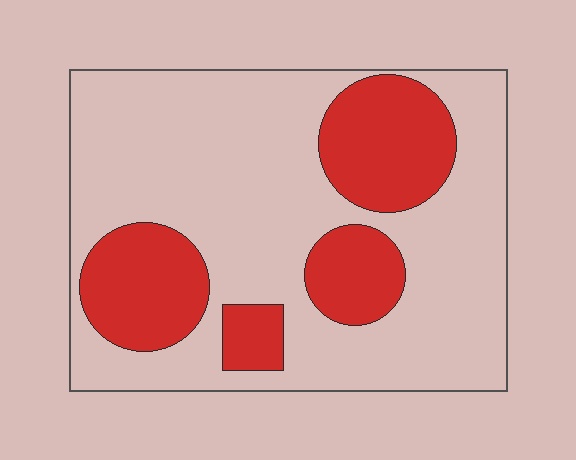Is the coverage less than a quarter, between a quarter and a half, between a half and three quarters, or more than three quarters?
Between a quarter and a half.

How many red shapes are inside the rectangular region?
4.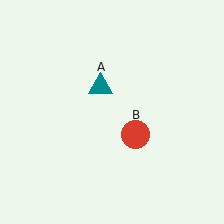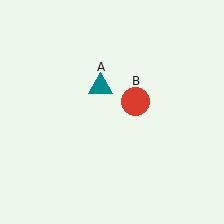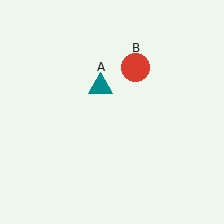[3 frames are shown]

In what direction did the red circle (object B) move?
The red circle (object B) moved up.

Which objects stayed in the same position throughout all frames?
Teal triangle (object A) remained stationary.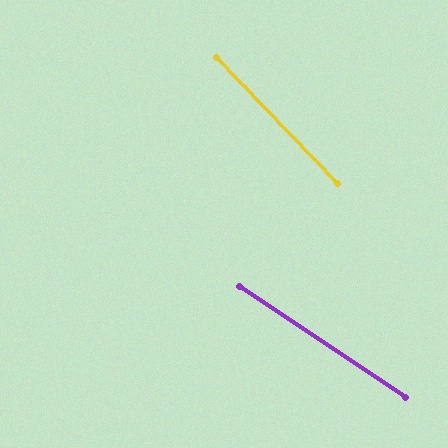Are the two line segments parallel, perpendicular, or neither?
Neither parallel nor perpendicular — they differ by about 12°.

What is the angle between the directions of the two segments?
Approximately 12 degrees.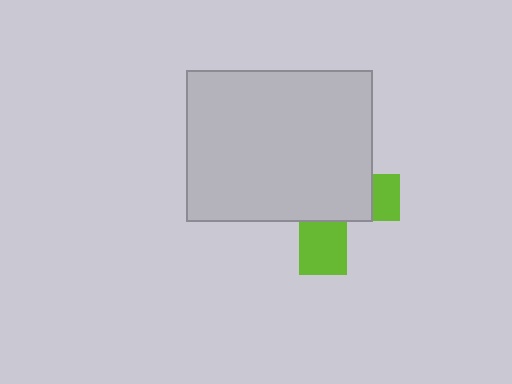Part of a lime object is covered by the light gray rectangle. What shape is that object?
It is a cross.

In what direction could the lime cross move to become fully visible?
The lime cross could move down. That would shift it out from behind the light gray rectangle entirely.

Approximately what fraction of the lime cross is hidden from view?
Roughly 69% of the lime cross is hidden behind the light gray rectangle.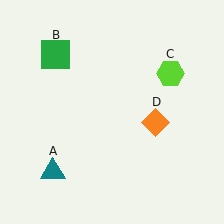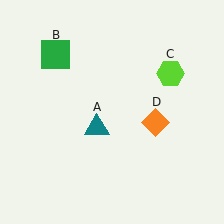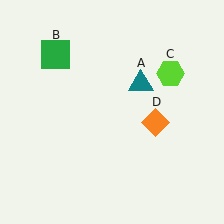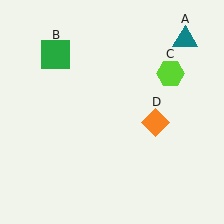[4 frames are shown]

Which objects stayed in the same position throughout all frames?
Green square (object B) and lime hexagon (object C) and orange diamond (object D) remained stationary.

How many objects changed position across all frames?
1 object changed position: teal triangle (object A).